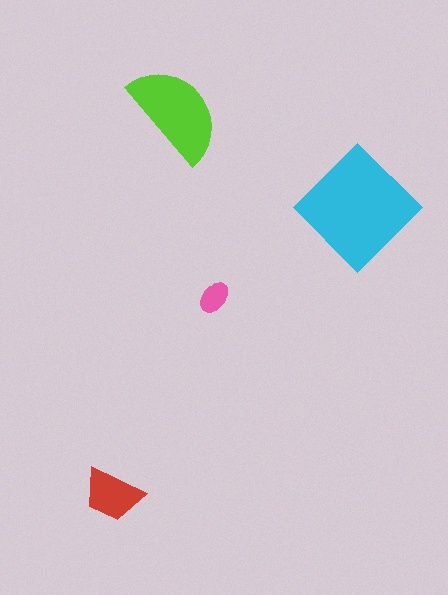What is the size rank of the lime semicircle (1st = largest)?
2nd.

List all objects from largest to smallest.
The cyan diamond, the lime semicircle, the red trapezoid, the pink ellipse.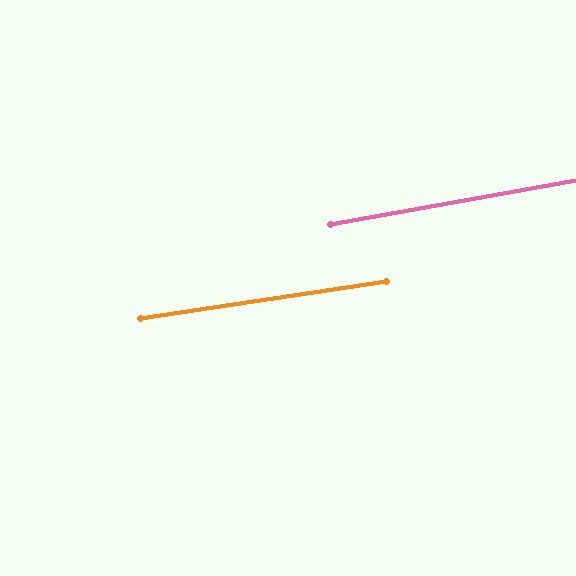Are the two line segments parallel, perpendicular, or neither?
Parallel — their directions differ by only 1.7°.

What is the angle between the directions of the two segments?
Approximately 2 degrees.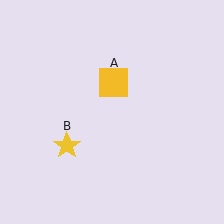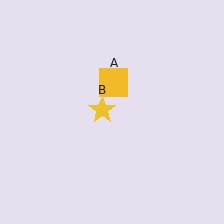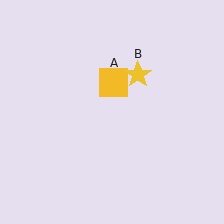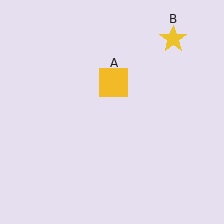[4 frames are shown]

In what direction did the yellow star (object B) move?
The yellow star (object B) moved up and to the right.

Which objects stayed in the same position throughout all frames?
Yellow square (object A) remained stationary.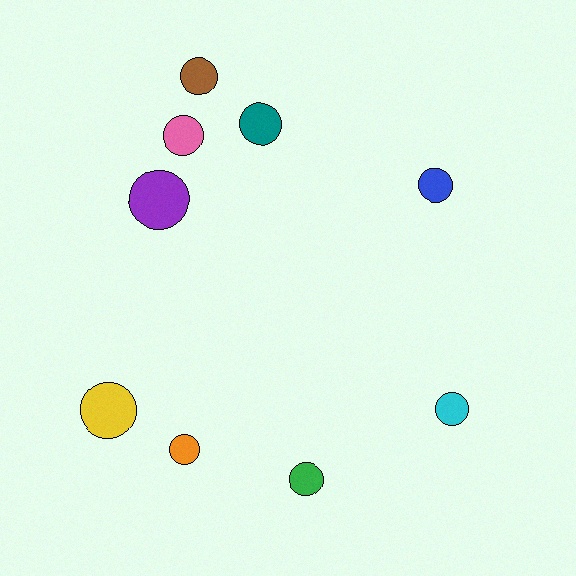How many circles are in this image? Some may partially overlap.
There are 9 circles.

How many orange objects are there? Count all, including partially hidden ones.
There is 1 orange object.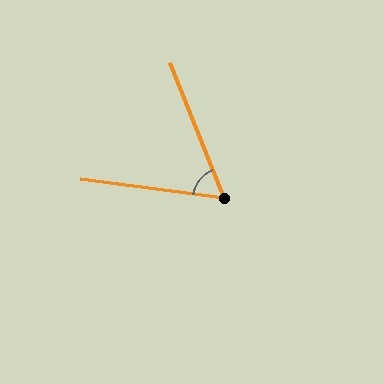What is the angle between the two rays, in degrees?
Approximately 61 degrees.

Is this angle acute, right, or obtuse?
It is acute.